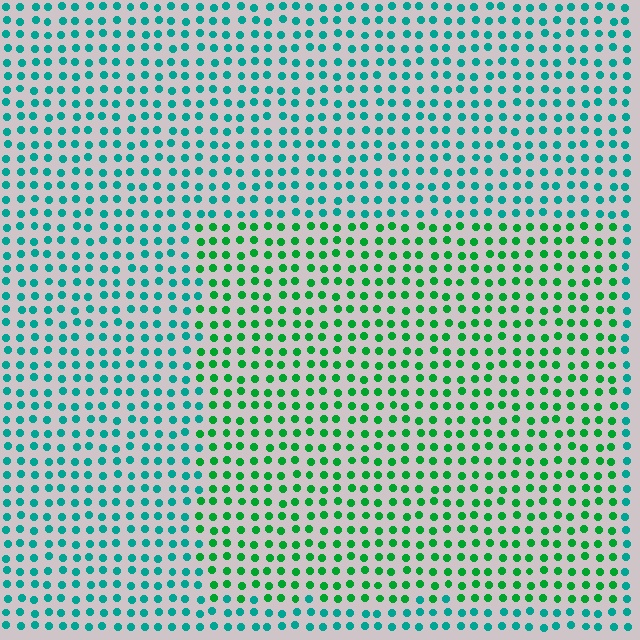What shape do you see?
I see a rectangle.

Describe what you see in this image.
The image is filled with small teal elements in a uniform arrangement. A rectangle-shaped region is visible where the elements are tinted to a slightly different hue, forming a subtle color boundary.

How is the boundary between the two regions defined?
The boundary is defined purely by a slight shift in hue (about 37 degrees). Spacing, size, and orientation are identical on both sides.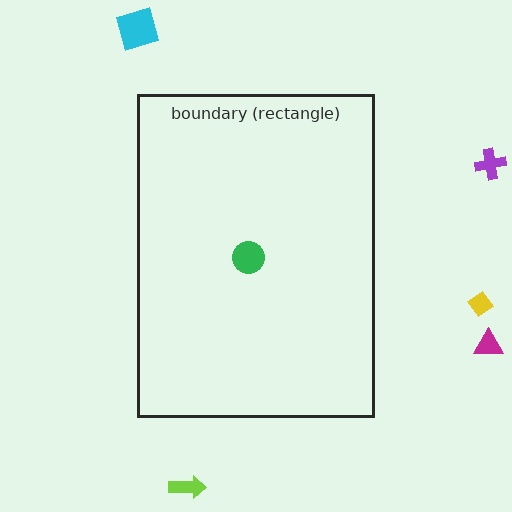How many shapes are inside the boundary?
1 inside, 5 outside.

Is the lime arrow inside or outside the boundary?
Outside.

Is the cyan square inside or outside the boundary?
Outside.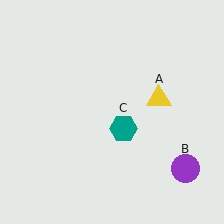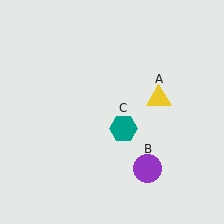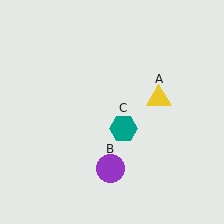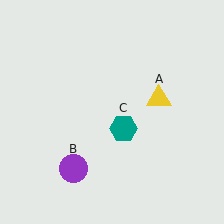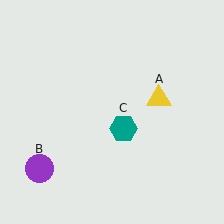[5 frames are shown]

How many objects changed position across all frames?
1 object changed position: purple circle (object B).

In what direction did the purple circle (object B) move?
The purple circle (object B) moved left.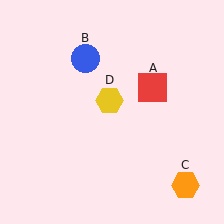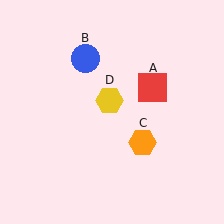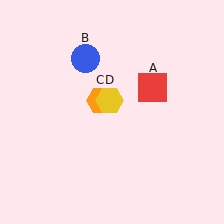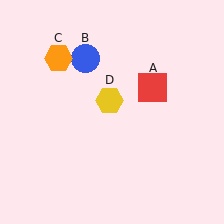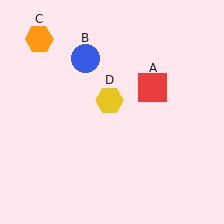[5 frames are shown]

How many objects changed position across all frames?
1 object changed position: orange hexagon (object C).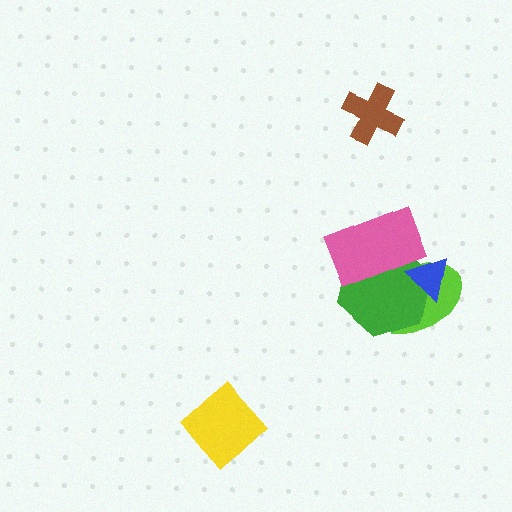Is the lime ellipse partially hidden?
Yes, it is partially covered by another shape.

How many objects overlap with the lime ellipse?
3 objects overlap with the lime ellipse.